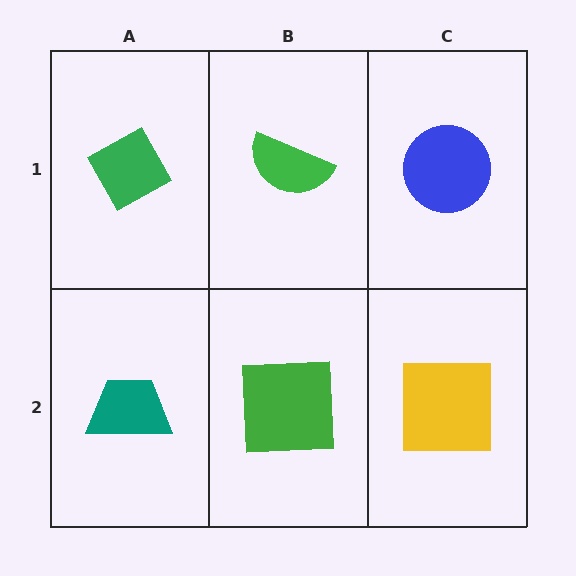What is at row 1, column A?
A green diamond.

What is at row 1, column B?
A green semicircle.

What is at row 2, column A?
A teal trapezoid.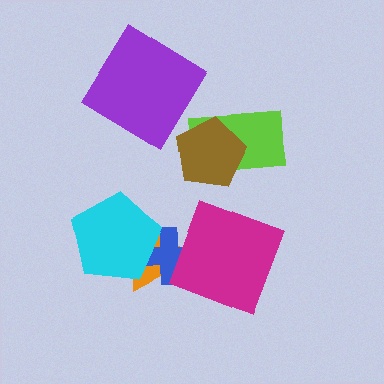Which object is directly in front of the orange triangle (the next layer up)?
The blue cross is directly in front of the orange triangle.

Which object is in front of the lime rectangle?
The brown pentagon is in front of the lime rectangle.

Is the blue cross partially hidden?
Yes, it is partially covered by another shape.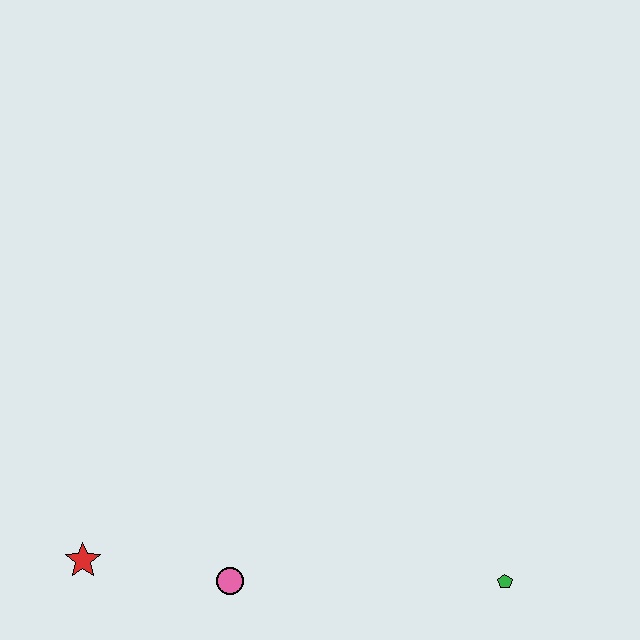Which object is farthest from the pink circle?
The green pentagon is farthest from the pink circle.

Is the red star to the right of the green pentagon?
No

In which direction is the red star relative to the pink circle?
The red star is to the left of the pink circle.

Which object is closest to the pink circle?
The red star is closest to the pink circle.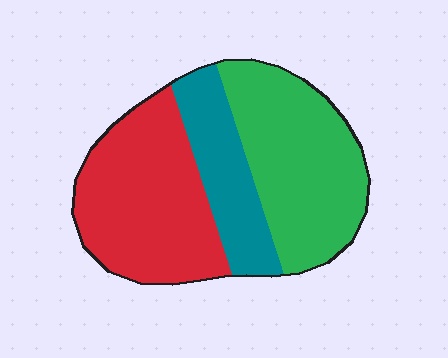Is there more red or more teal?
Red.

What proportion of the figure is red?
Red covers around 40% of the figure.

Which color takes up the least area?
Teal, at roughly 20%.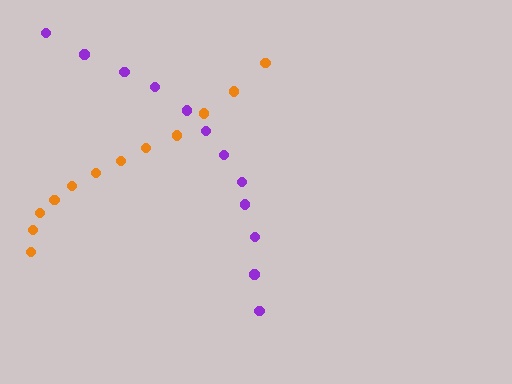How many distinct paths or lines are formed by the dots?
There are 2 distinct paths.